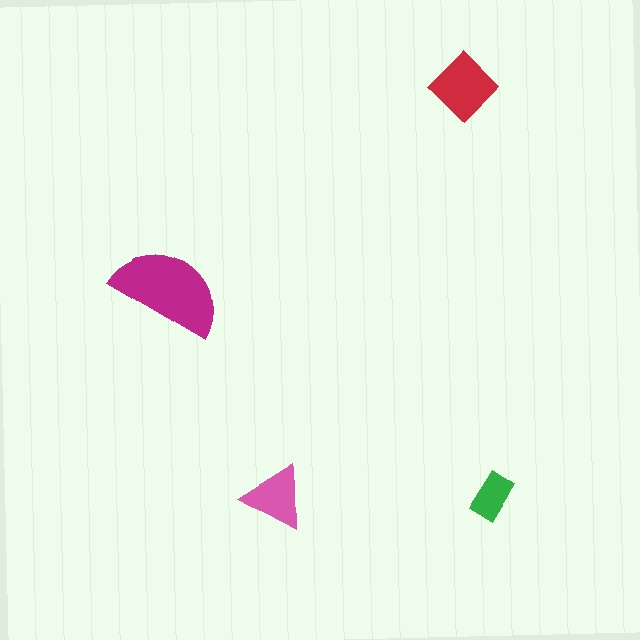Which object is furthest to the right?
The green rectangle is rightmost.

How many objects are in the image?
There are 4 objects in the image.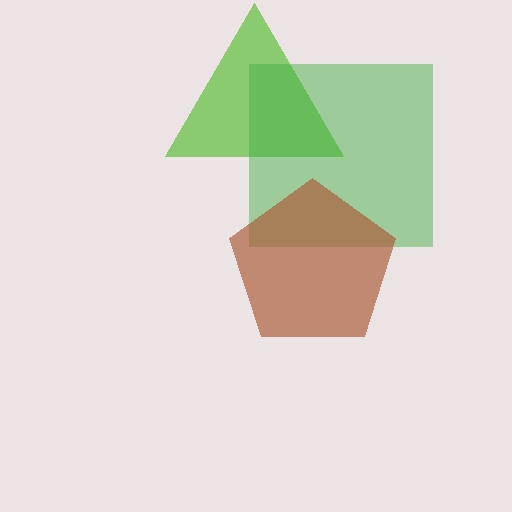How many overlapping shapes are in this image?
There are 3 overlapping shapes in the image.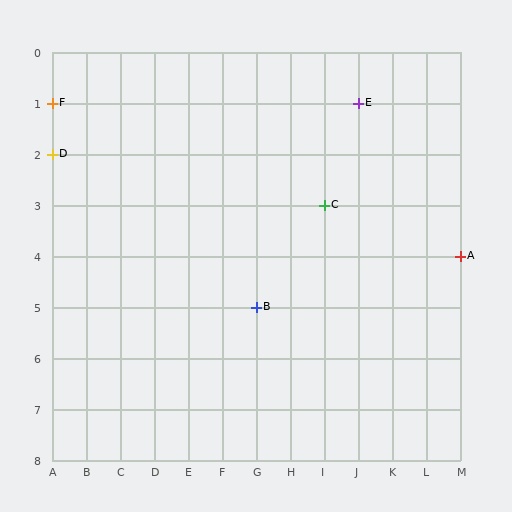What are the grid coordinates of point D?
Point D is at grid coordinates (A, 2).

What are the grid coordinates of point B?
Point B is at grid coordinates (G, 5).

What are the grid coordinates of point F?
Point F is at grid coordinates (A, 1).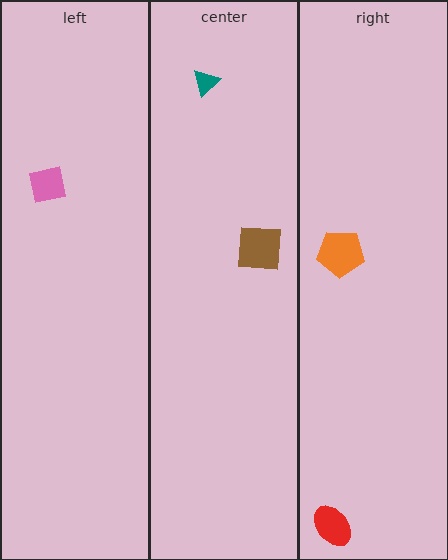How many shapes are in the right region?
2.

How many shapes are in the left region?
1.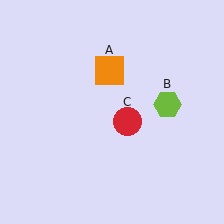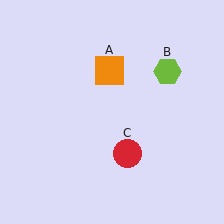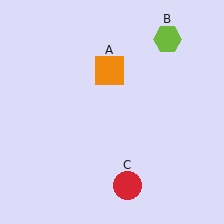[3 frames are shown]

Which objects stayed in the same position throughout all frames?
Orange square (object A) remained stationary.